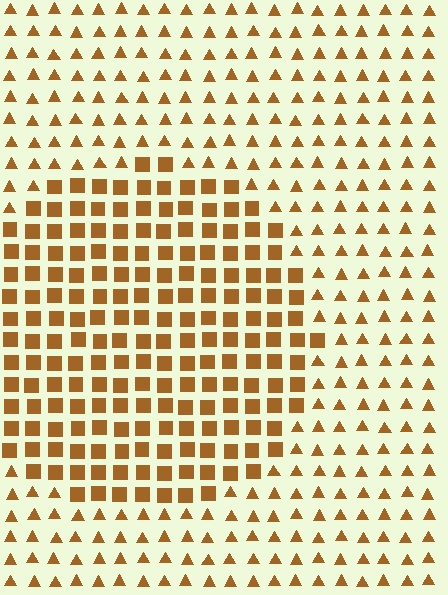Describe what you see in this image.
The image is filled with small brown elements arranged in a uniform grid. A circle-shaped region contains squares, while the surrounding area contains triangles. The boundary is defined purely by the change in element shape.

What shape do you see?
I see a circle.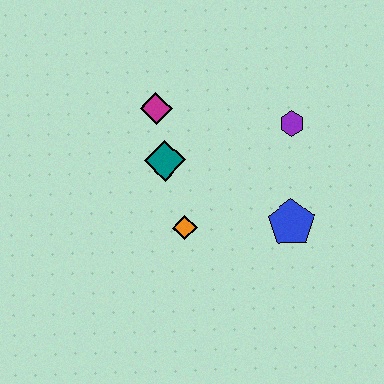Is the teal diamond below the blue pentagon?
No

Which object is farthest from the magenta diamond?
The blue pentagon is farthest from the magenta diamond.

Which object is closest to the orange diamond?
The teal diamond is closest to the orange diamond.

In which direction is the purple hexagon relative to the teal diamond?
The purple hexagon is to the right of the teal diamond.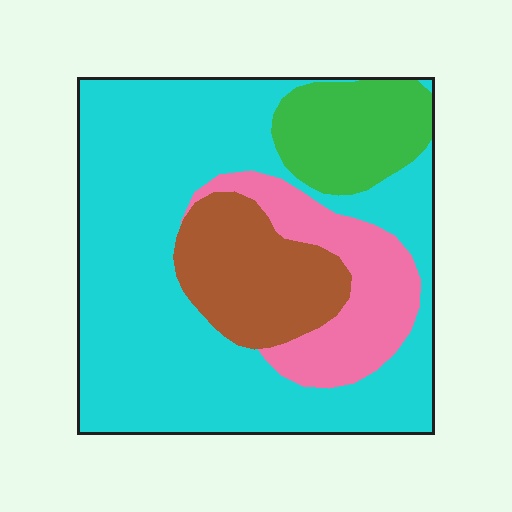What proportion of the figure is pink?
Pink covers about 15% of the figure.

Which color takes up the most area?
Cyan, at roughly 60%.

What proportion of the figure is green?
Green takes up about one eighth (1/8) of the figure.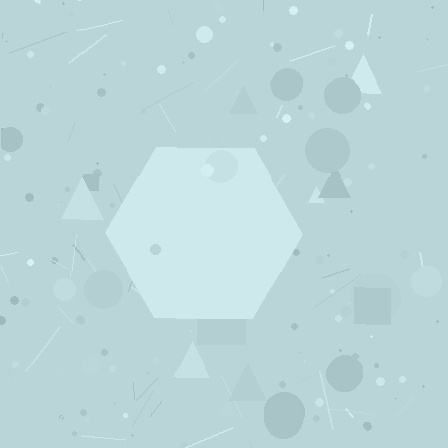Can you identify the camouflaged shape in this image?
The camouflaged shape is a hexagon.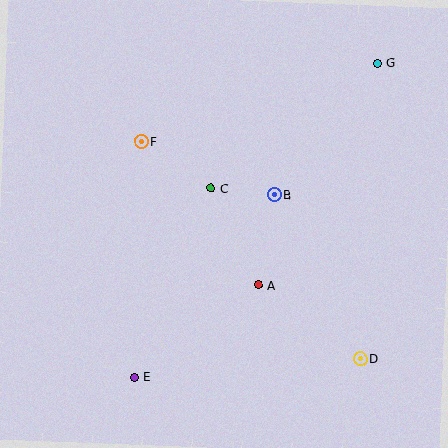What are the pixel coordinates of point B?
Point B is at (274, 195).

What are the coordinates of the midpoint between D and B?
The midpoint between D and B is at (317, 277).